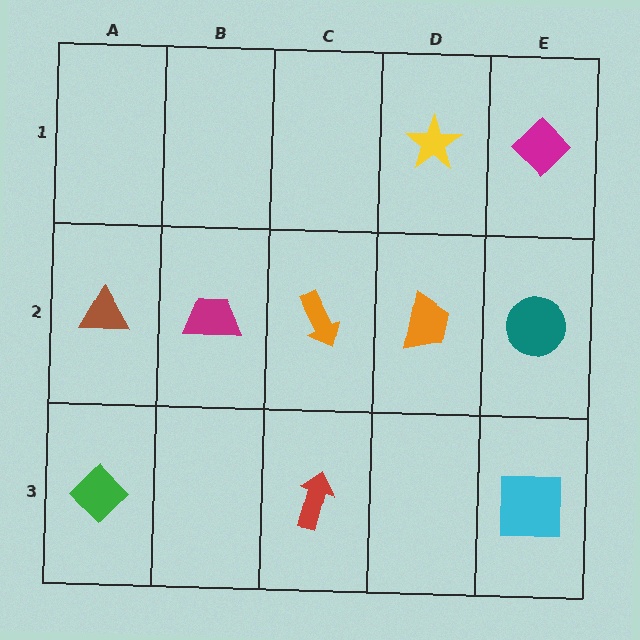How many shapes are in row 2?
5 shapes.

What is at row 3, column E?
A cyan square.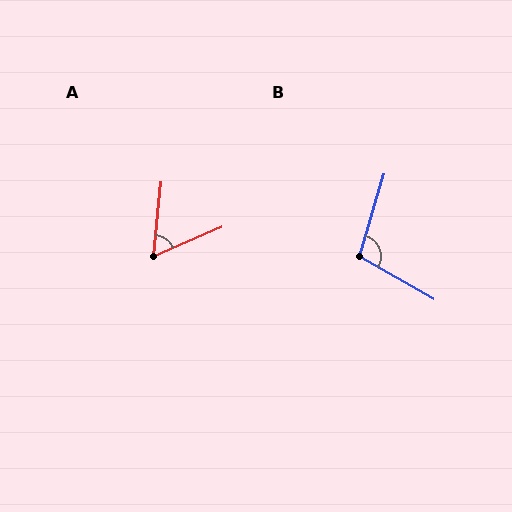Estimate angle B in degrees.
Approximately 103 degrees.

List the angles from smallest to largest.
A (61°), B (103°).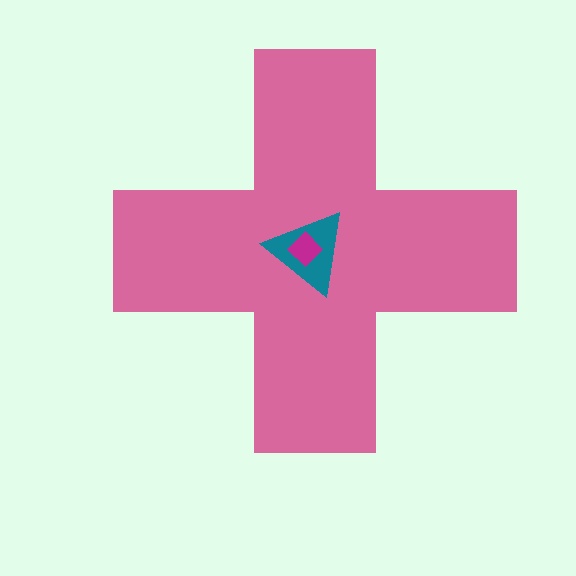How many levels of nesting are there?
3.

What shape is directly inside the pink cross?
The teal triangle.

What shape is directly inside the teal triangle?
The magenta diamond.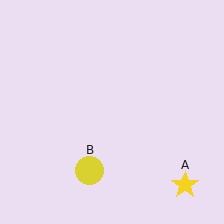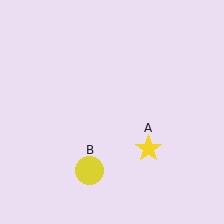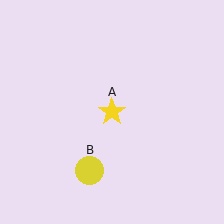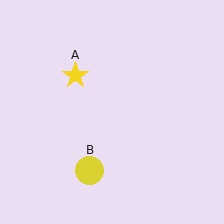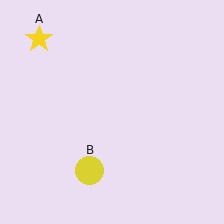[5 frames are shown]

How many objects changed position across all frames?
1 object changed position: yellow star (object A).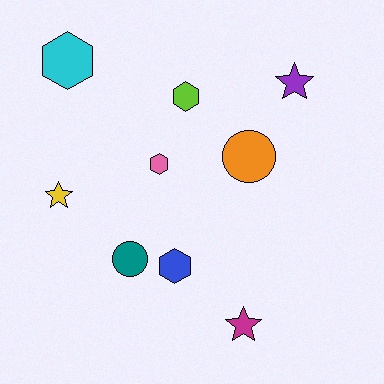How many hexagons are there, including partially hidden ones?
There are 4 hexagons.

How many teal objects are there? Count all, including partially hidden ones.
There is 1 teal object.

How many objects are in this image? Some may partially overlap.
There are 9 objects.